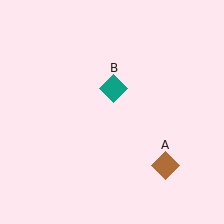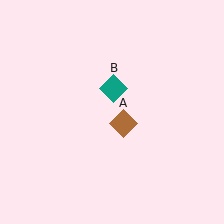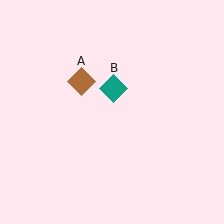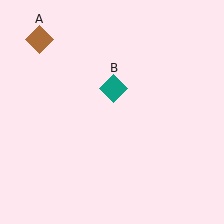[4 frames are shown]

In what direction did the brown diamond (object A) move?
The brown diamond (object A) moved up and to the left.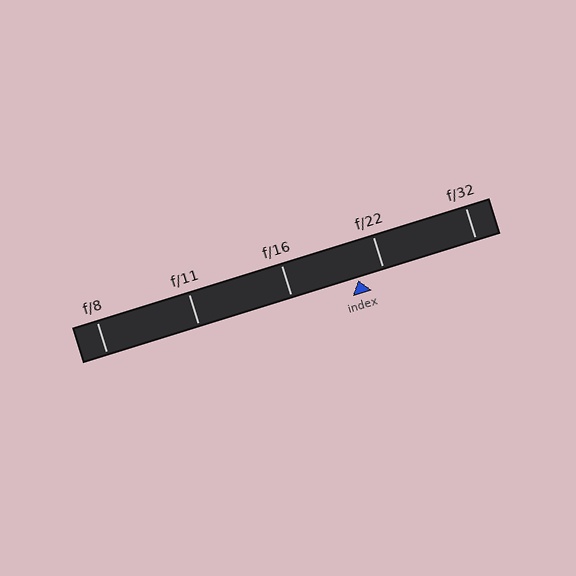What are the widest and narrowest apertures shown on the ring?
The widest aperture shown is f/8 and the narrowest is f/32.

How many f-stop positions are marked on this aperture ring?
There are 5 f-stop positions marked.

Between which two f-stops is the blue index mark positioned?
The index mark is between f/16 and f/22.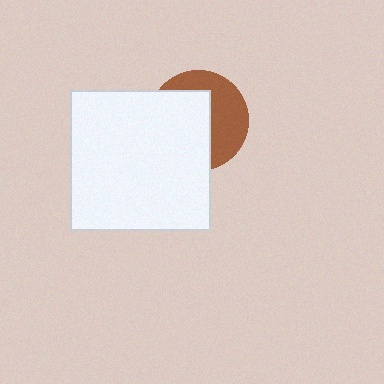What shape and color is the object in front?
The object in front is a white square.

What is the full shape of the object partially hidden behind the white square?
The partially hidden object is a brown circle.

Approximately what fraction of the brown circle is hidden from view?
Roughly 56% of the brown circle is hidden behind the white square.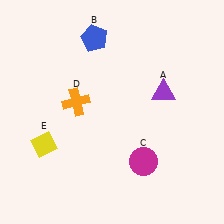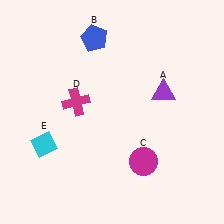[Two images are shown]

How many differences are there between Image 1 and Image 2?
There are 2 differences between the two images.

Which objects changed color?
D changed from orange to magenta. E changed from yellow to cyan.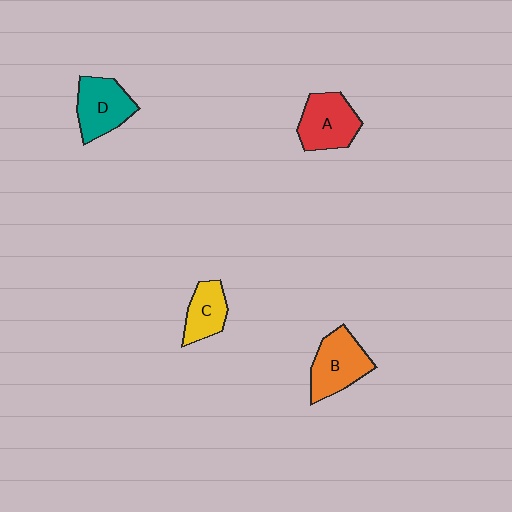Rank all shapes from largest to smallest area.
From largest to smallest: B (orange), A (red), D (teal), C (yellow).